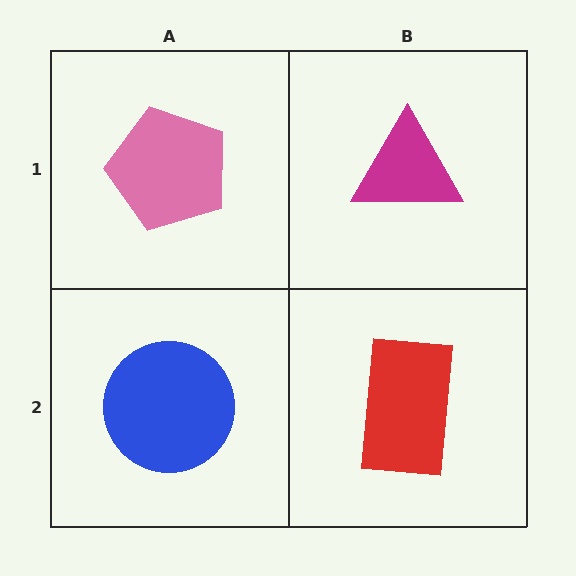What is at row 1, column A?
A pink pentagon.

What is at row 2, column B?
A red rectangle.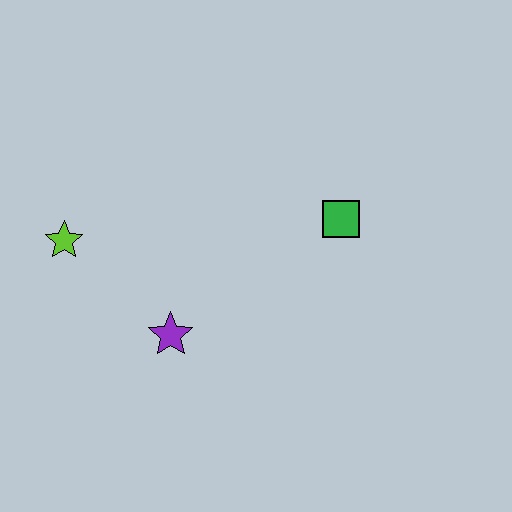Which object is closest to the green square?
The purple star is closest to the green square.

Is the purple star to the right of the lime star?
Yes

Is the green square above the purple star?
Yes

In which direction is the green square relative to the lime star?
The green square is to the right of the lime star.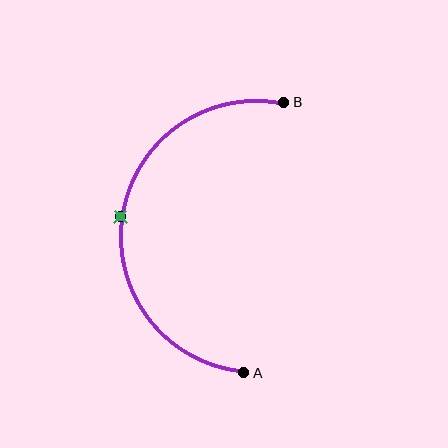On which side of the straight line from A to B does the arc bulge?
The arc bulges to the left of the straight line connecting A and B.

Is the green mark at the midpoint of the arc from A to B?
Yes. The green mark lies on the arc at equal arc-length from both A and B — it is the arc midpoint.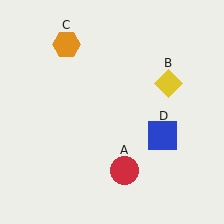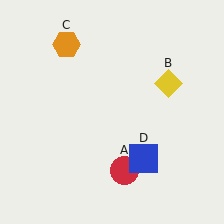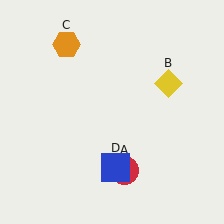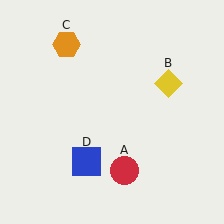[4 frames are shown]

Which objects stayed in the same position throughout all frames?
Red circle (object A) and yellow diamond (object B) and orange hexagon (object C) remained stationary.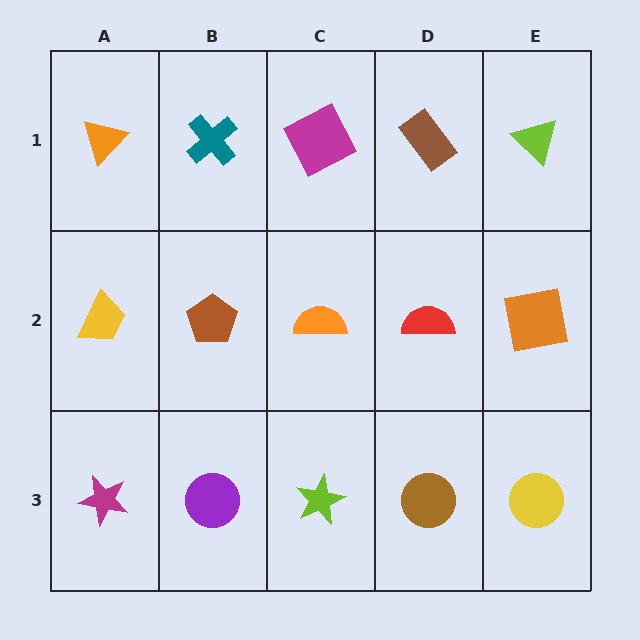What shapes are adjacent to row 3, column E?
An orange square (row 2, column E), a brown circle (row 3, column D).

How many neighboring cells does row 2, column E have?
3.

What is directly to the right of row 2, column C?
A red semicircle.